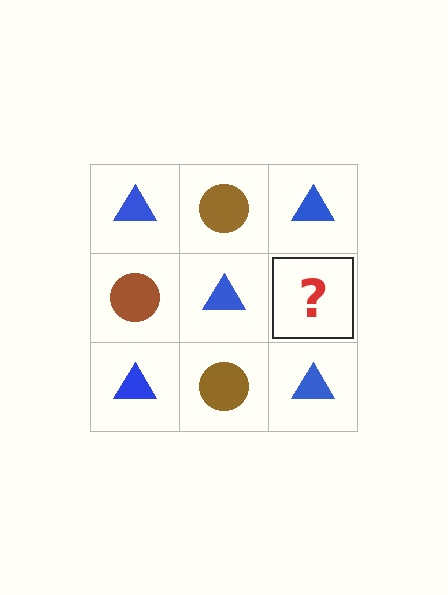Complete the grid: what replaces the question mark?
The question mark should be replaced with a brown circle.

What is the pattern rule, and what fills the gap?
The rule is that it alternates blue triangle and brown circle in a checkerboard pattern. The gap should be filled with a brown circle.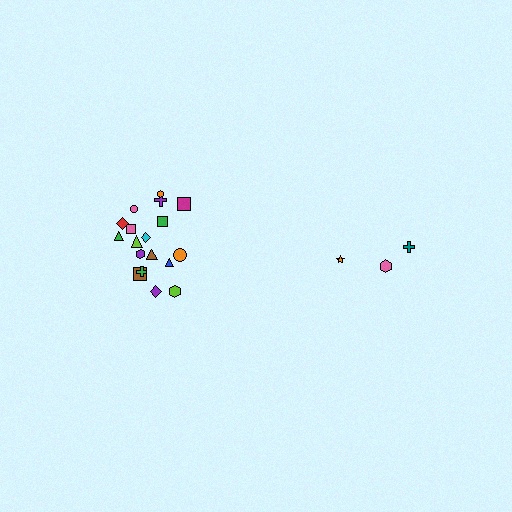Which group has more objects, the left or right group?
The left group.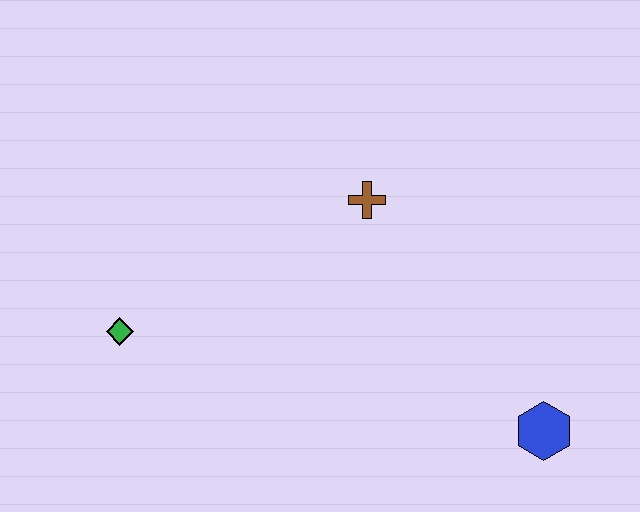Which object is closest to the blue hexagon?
The brown cross is closest to the blue hexagon.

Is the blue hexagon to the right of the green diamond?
Yes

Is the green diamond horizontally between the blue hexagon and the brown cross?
No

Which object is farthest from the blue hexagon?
The green diamond is farthest from the blue hexagon.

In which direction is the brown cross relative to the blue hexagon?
The brown cross is above the blue hexagon.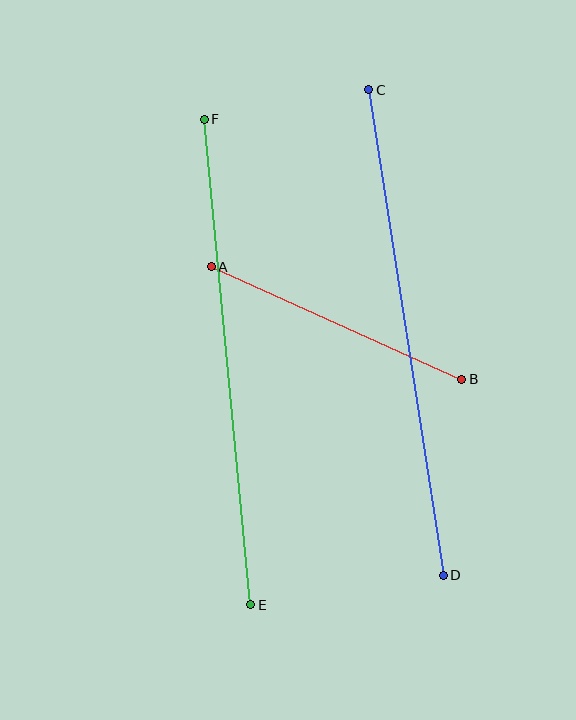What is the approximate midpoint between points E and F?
The midpoint is at approximately (228, 362) pixels.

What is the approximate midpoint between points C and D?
The midpoint is at approximately (406, 332) pixels.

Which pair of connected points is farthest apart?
Points C and D are farthest apart.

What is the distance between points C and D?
The distance is approximately 491 pixels.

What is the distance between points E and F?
The distance is approximately 488 pixels.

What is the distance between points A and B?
The distance is approximately 275 pixels.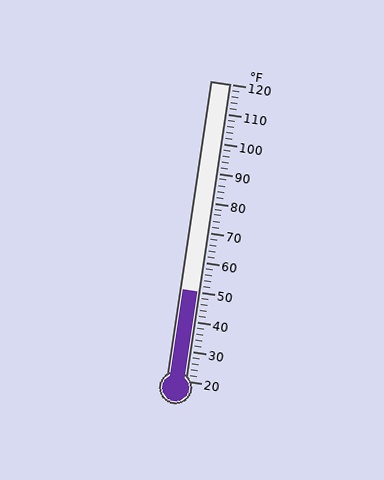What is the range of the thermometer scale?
The thermometer scale ranges from 20°F to 120°F.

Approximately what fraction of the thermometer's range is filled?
The thermometer is filled to approximately 30% of its range.